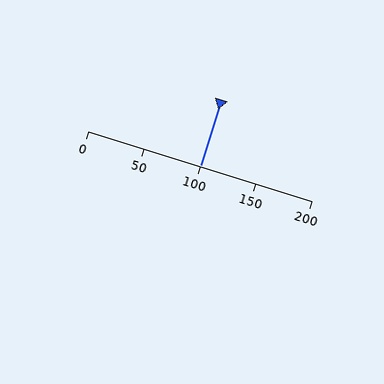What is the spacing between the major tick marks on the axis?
The major ticks are spaced 50 apart.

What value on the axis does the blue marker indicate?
The marker indicates approximately 100.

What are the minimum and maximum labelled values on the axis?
The axis runs from 0 to 200.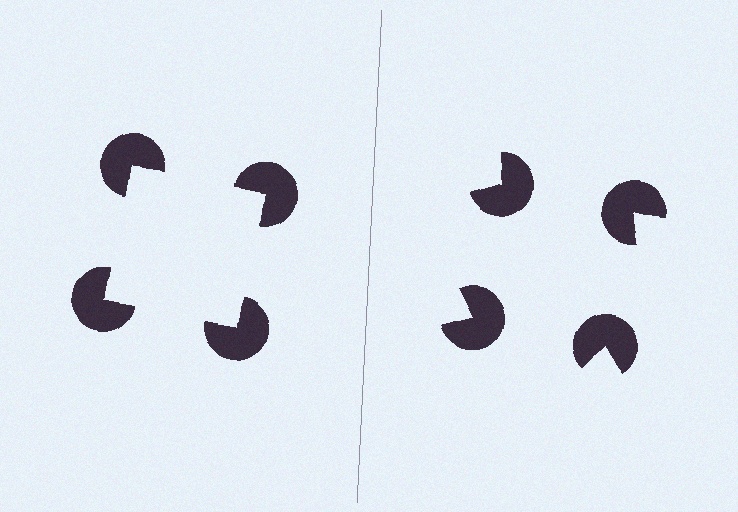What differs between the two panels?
The pac-man discs are positioned identically on both sides; only the wedge orientations differ. On the left they align to a square; on the right they are misaligned.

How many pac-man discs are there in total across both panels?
8 — 4 on each side.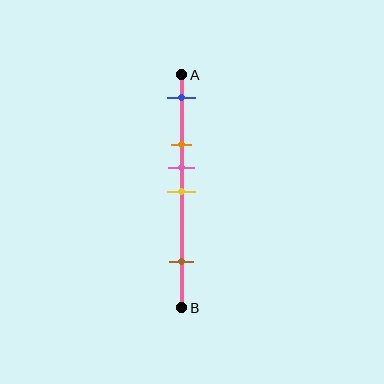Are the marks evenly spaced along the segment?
No, the marks are not evenly spaced.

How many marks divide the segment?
There are 5 marks dividing the segment.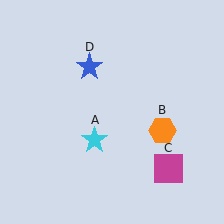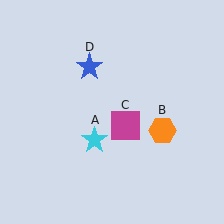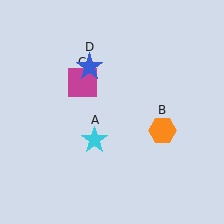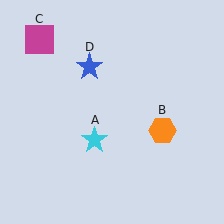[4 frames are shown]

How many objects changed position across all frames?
1 object changed position: magenta square (object C).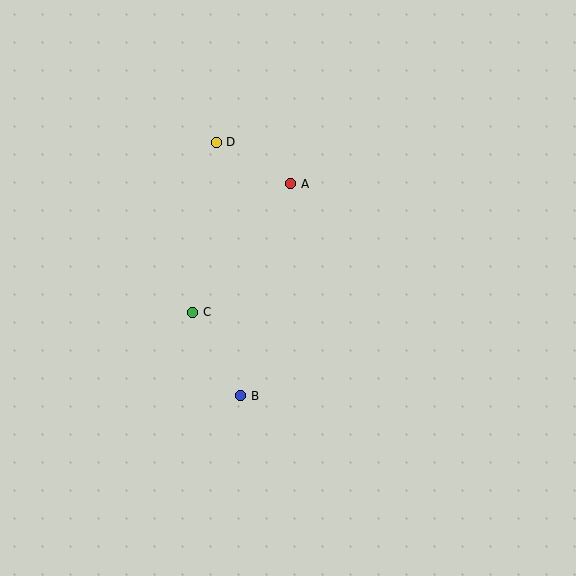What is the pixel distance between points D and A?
The distance between D and A is 85 pixels.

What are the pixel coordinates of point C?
Point C is at (193, 312).